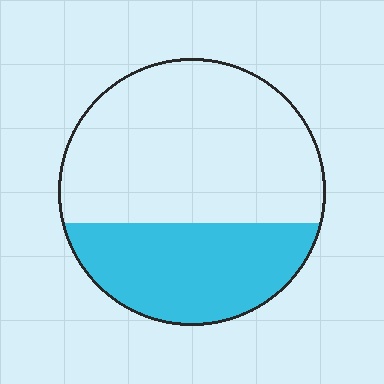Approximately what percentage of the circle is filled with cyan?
Approximately 35%.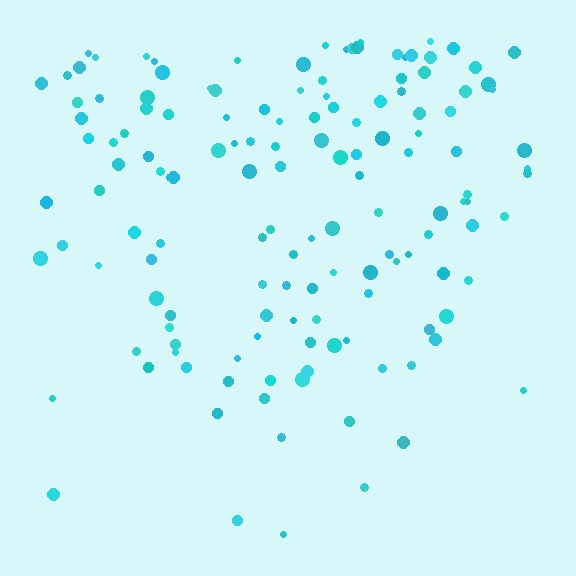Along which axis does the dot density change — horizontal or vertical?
Vertical.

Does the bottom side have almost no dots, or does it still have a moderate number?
Still a moderate number, just noticeably fewer than the top.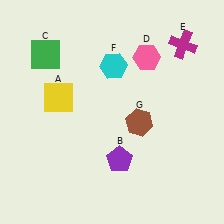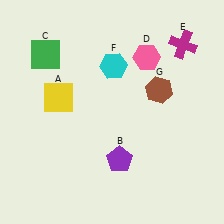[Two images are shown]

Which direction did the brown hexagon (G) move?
The brown hexagon (G) moved up.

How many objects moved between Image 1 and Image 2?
1 object moved between the two images.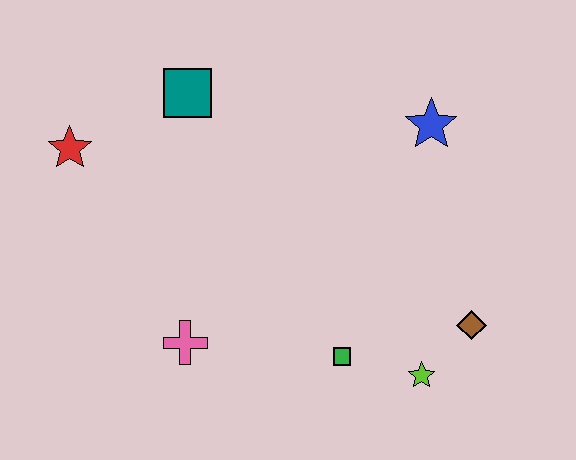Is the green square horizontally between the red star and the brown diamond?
Yes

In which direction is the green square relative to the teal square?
The green square is below the teal square.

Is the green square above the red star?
No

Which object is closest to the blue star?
The brown diamond is closest to the blue star.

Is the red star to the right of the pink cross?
No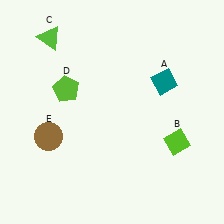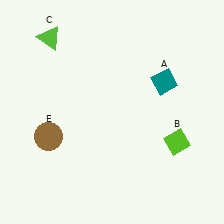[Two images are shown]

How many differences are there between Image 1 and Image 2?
There is 1 difference between the two images.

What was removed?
The lime pentagon (D) was removed in Image 2.